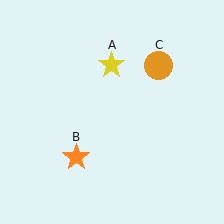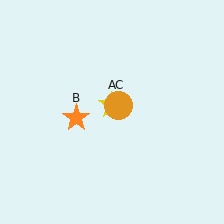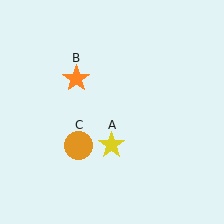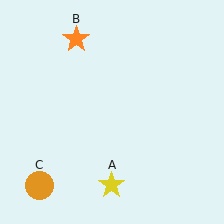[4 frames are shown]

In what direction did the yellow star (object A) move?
The yellow star (object A) moved down.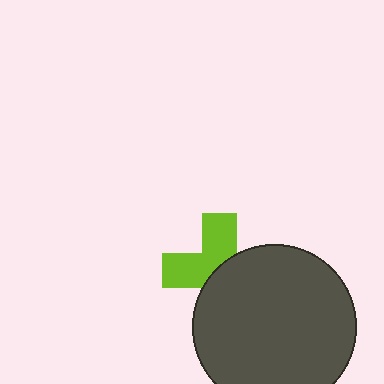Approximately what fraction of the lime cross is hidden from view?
Roughly 52% of the lime cross is hidden behind the dark gray circle.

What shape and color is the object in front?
The object in front is a dark gray circle.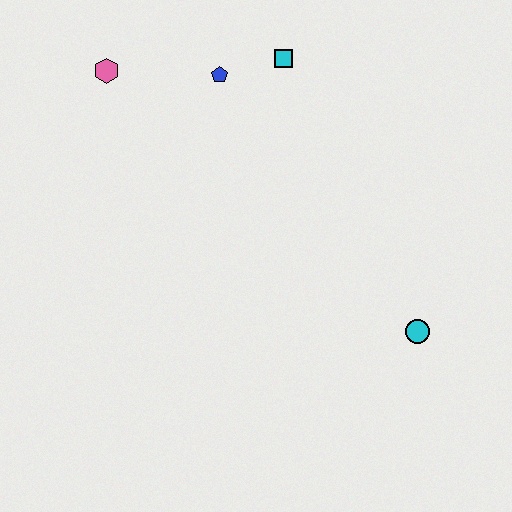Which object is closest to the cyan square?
The blue pentagon is closest to the cyan square.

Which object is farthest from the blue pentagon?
The cyan circle is farthest from the blue pentagon.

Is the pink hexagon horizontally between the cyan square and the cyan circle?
No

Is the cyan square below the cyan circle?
No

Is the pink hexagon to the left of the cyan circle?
Yes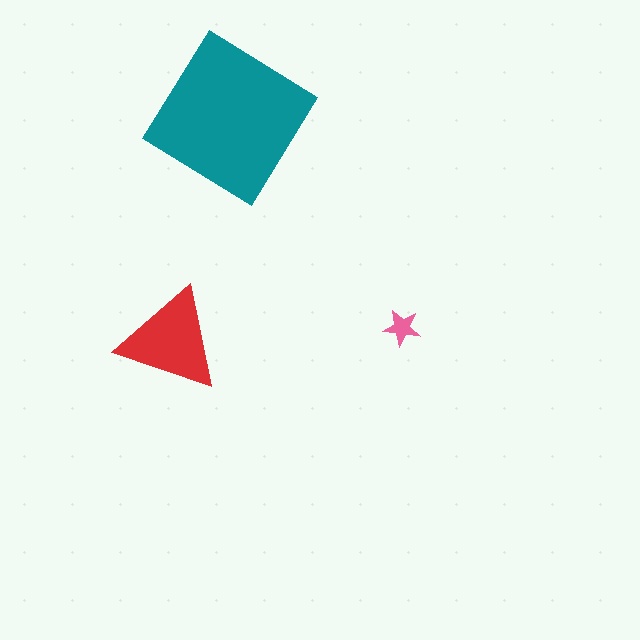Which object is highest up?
The teal diamond is topmost.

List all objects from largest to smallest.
The teal diamond, the red triangle, the pink star.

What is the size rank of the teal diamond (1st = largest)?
1st.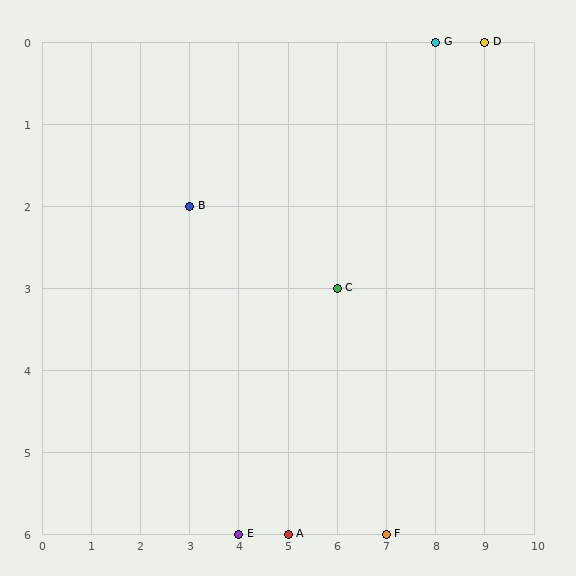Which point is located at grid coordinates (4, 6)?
Point E is at (4, 6).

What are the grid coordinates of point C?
Point C is at grid coordinates (6, 3).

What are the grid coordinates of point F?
Point F is at grid coordinates (7, 6).